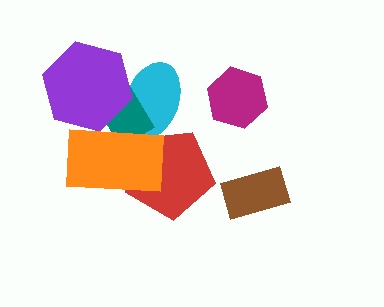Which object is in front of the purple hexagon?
The orange rectangle is in front of the purple hexagon.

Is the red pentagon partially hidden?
Yes, it is partially covered by another shape.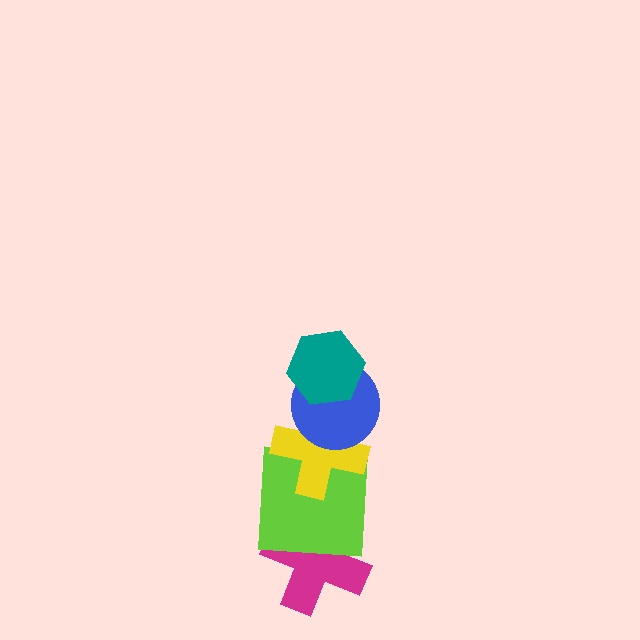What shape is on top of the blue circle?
The teal hexagon is on top of the blue circle.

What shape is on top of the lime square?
The yellow cross is on top of the lime square.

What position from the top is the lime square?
The lime square is 4th from the top.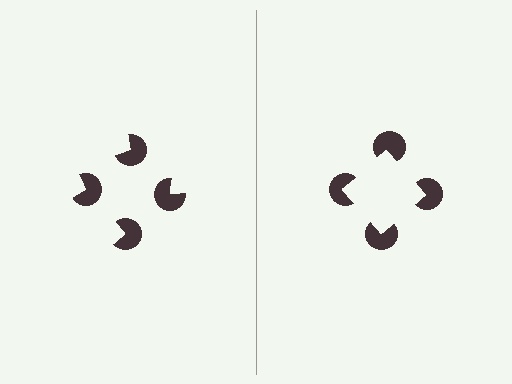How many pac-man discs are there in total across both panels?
8 — 4 on each side.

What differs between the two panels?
The pac-man discs are positioned identically on both sides; only the wedge orientations differ. On the right they align to a square; on the left they are misaligned.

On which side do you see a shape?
An illusory square appears on the right side. On the left side the wedge cuts are rotated, so no coherent shape forms.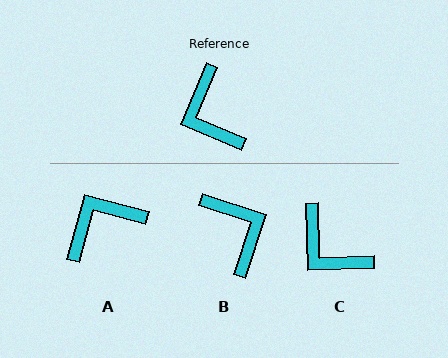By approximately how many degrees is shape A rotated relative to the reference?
Approximately 82 degrees clockwise.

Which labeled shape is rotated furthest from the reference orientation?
B, about 176 degrees away.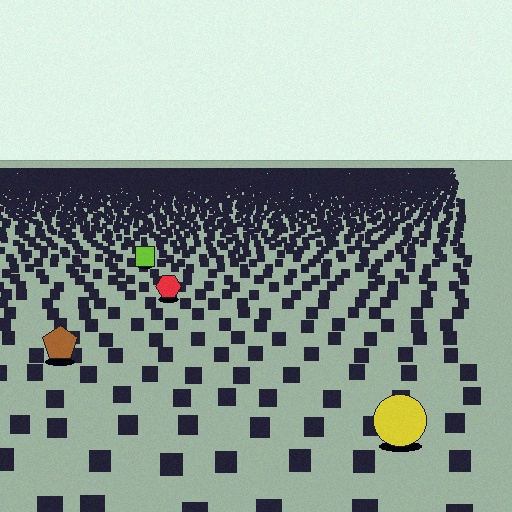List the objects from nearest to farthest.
From nearest to farthest: the yellow circle, the brown pentagon, the red hexagon, the lime square.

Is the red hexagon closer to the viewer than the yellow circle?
No. The yellow circle is closer — you can tell from the texture gradient: the ground texture is coarser near it.